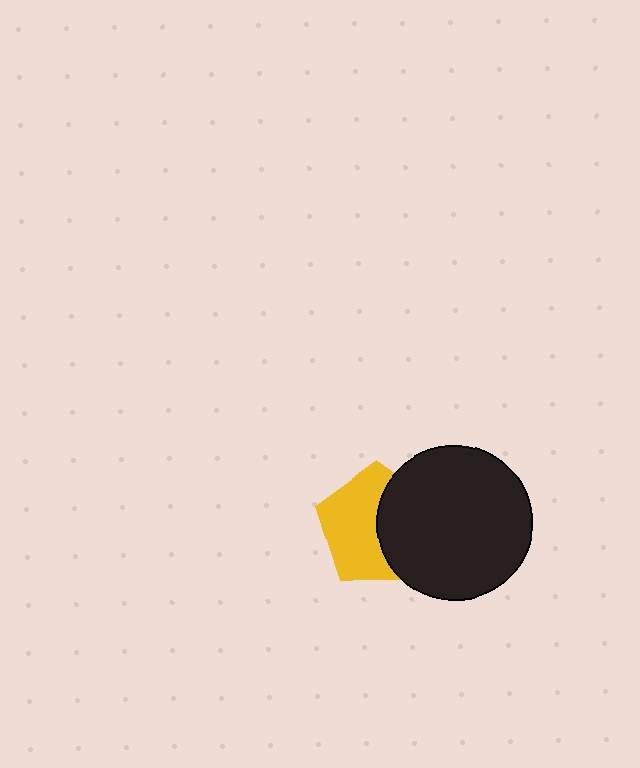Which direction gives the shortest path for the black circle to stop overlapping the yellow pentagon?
Moving right gives the shortest separation.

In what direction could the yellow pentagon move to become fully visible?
The yellow pentagon could move left. That would shift it out from behind the black circle entirely.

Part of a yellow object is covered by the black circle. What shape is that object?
It is a pentagon.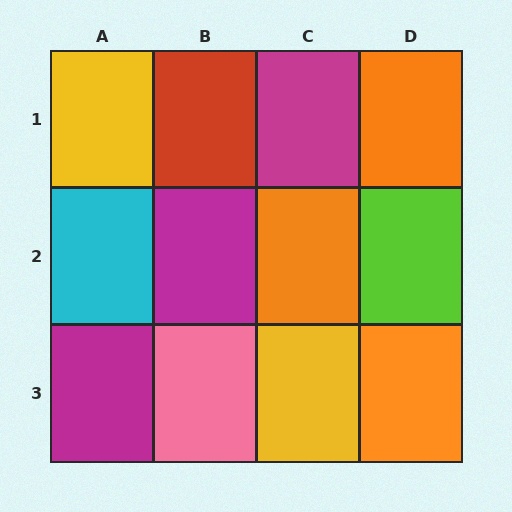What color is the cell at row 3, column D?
Orange.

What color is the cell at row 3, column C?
Yellow.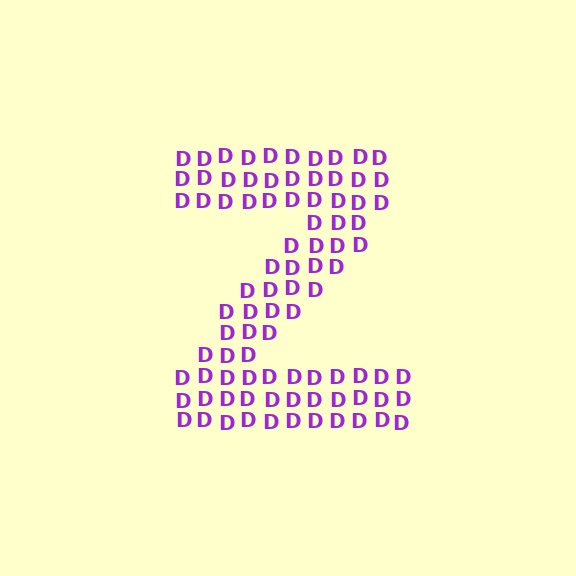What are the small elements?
The small elements are letter D's.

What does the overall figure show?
The overall figure shows the letter Z.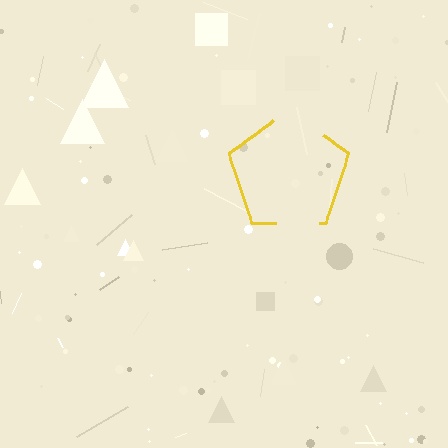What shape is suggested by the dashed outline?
The dashed outline suggests a pentagon.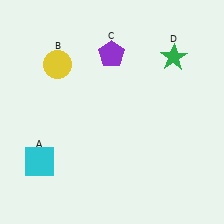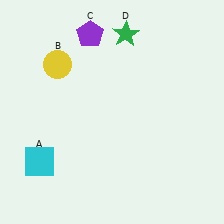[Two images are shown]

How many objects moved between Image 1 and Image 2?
2 objects moved between the two images.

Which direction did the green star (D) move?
The green star (D) moved left.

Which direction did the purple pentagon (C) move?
The purple pentagon (C) moved left.